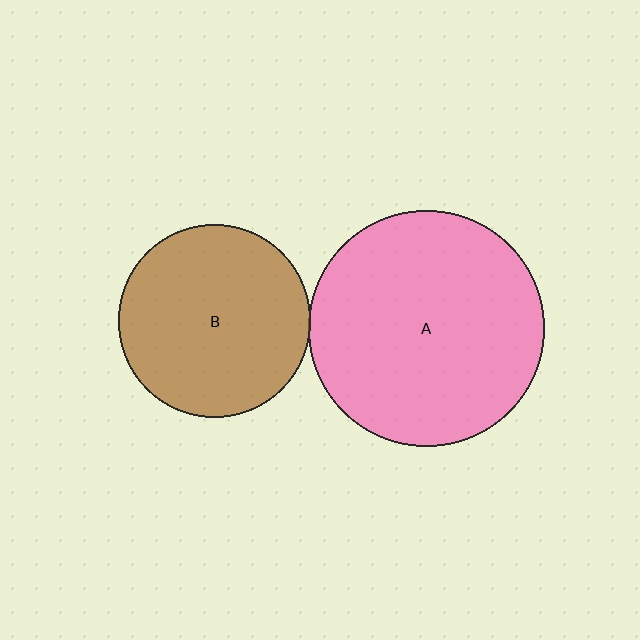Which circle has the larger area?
Circle A (pink).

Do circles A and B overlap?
Yes.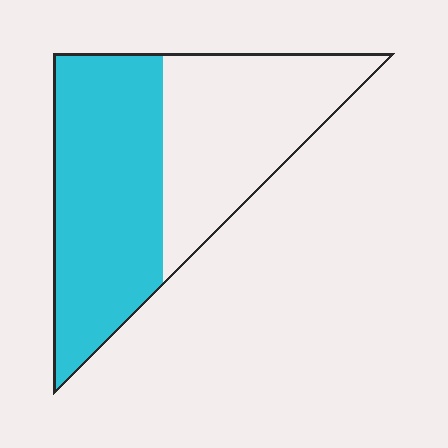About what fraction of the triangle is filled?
About one half (1/2).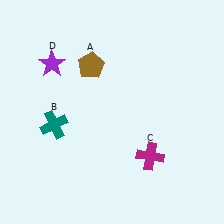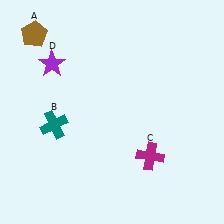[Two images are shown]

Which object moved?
The brown pentagon (A) moved left.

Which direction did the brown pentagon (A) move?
The brown pentagon (A) moved left.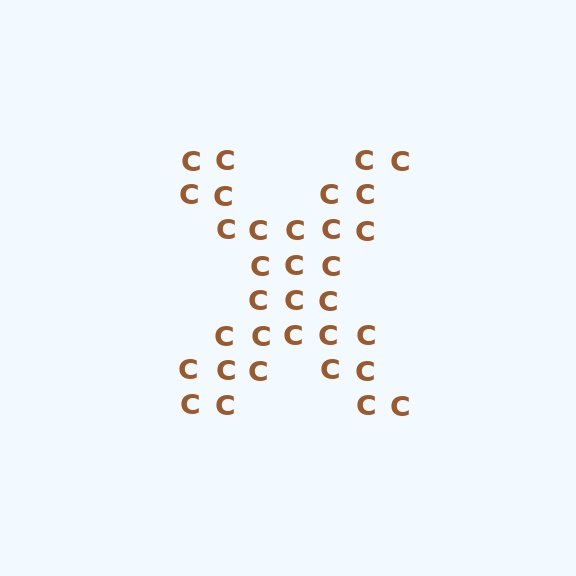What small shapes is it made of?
It is made of small letter C's.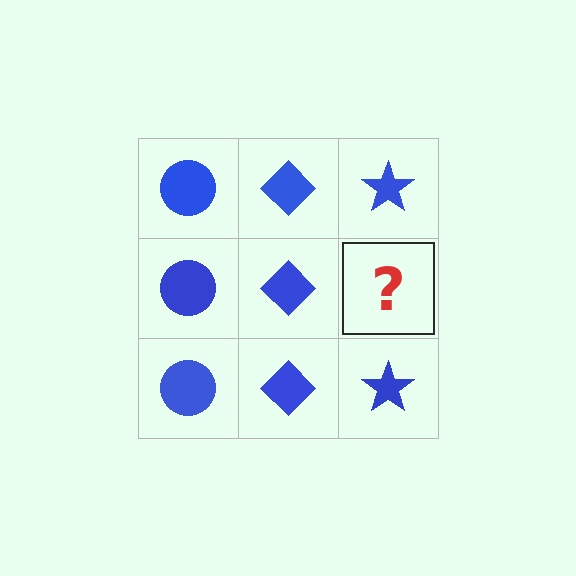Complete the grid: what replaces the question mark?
The question mark should be replaced with a blue star.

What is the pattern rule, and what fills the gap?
The rule is that each column has a consistent shape. The gap should be filled with a blue star.